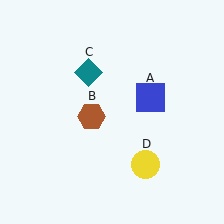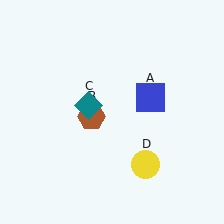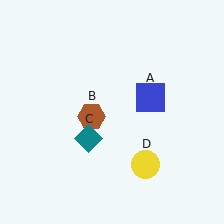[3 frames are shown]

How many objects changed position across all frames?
1 object changed position: teal diamond (object C).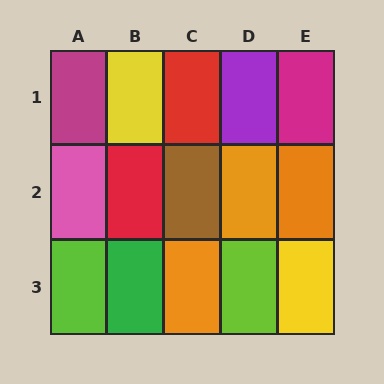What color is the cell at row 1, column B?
Yellow.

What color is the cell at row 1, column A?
Magenta.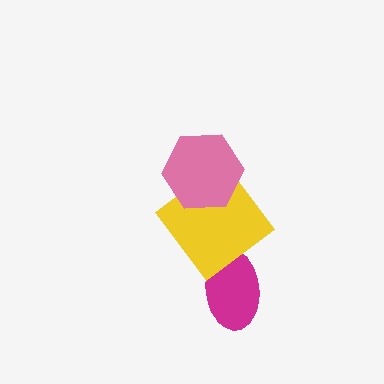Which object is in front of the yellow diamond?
The pink hexagon is in front of the yellow diamond.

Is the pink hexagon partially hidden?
No, no other shape covers it.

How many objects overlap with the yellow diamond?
2 objects overlap with the yellow diamond.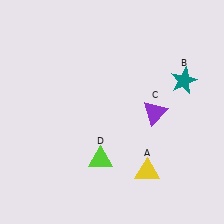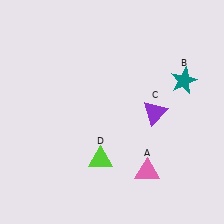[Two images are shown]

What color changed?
The triangle (A) changed from yellow in Image 1 to pink in Image 2.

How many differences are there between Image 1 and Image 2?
There is 1 difference between the two images.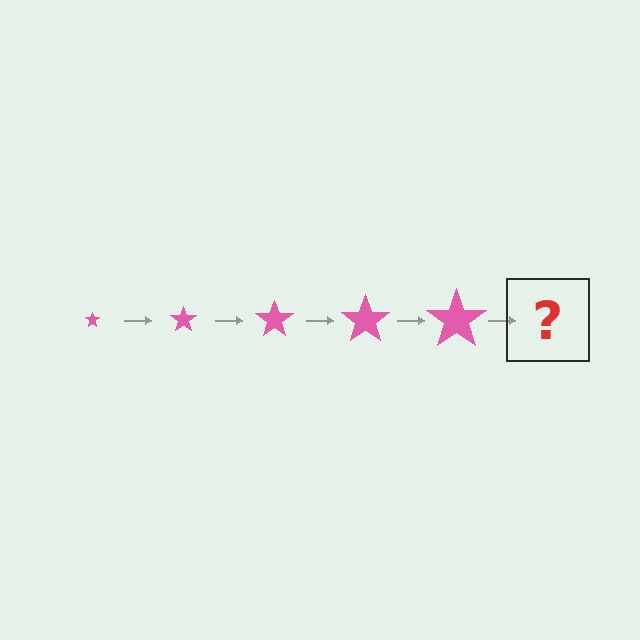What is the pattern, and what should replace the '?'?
The pattern is that the star gets progressively larger each step. The '?' should be a pink star, larger than the previous one.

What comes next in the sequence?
The next element should be a pink star, larger than the previous one.